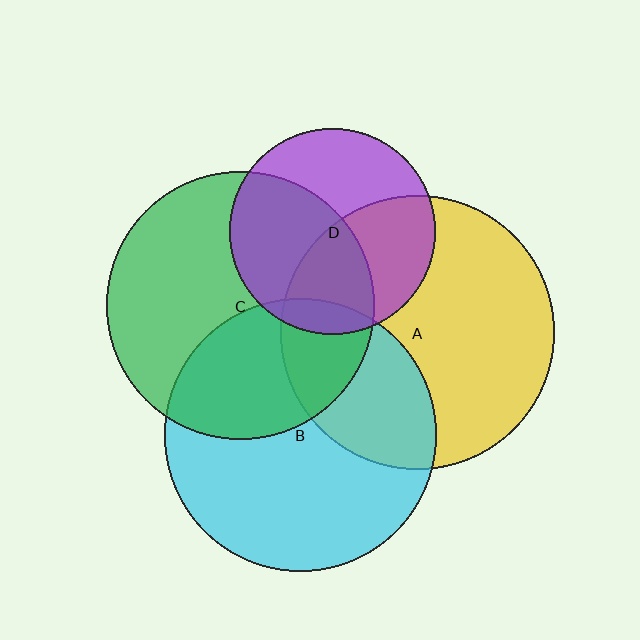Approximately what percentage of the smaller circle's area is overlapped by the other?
Approximately 50%.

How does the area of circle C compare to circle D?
Approximately 1.7 times.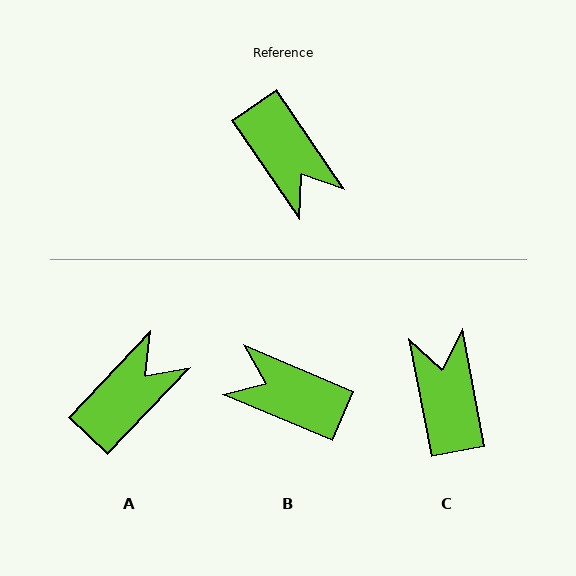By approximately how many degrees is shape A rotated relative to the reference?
Approximately 103 degrees counter-clockwise.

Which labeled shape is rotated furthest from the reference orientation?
C, about 157 degrees away.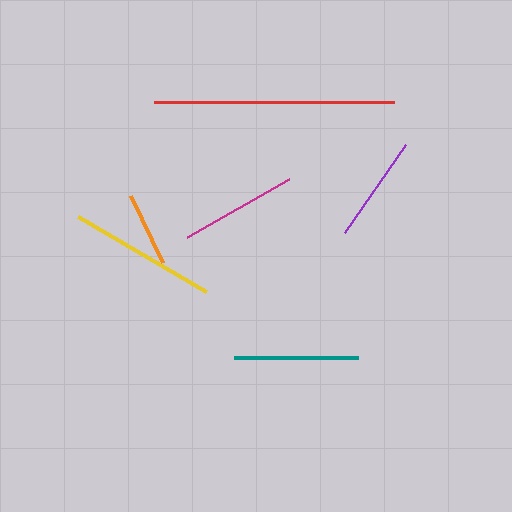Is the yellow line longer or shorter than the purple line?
The yellow line is longer than the purple line.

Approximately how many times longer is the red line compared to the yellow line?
The red line is approximately 1.6 times the length of the yellow line.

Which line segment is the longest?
The red line is the longest at approximately 239 pixels.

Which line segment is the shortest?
The orange line is the shortest at approximately 74 pixels.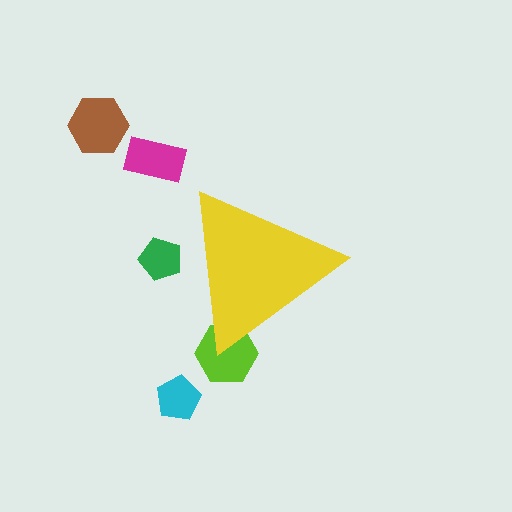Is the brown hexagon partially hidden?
No, the brown hexagon is fully visible.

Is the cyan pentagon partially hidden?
No, the cyan pentagon is fully visible.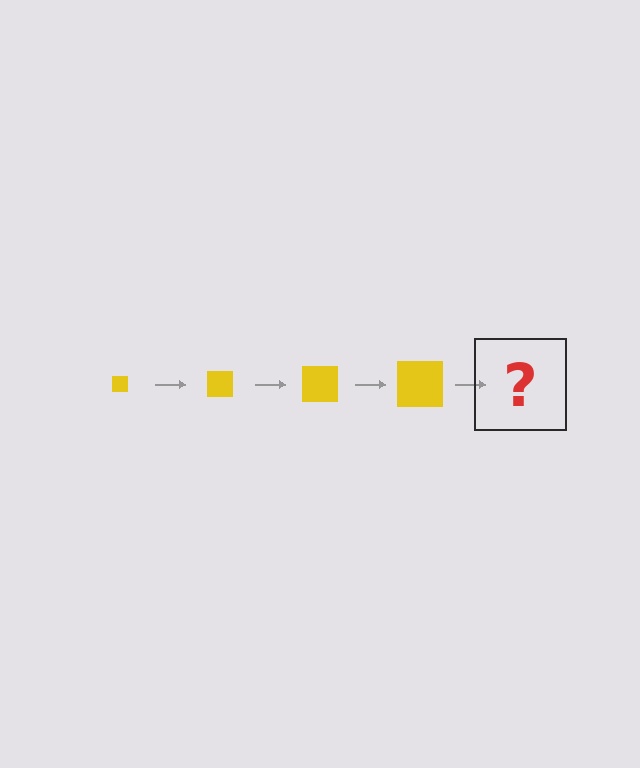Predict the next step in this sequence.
The next step is a yellow square, larger than the previous one.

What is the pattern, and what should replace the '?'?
The pattern is that the square gets progressively larger each step. The '?' should be a yellow square, larger than the previous one.